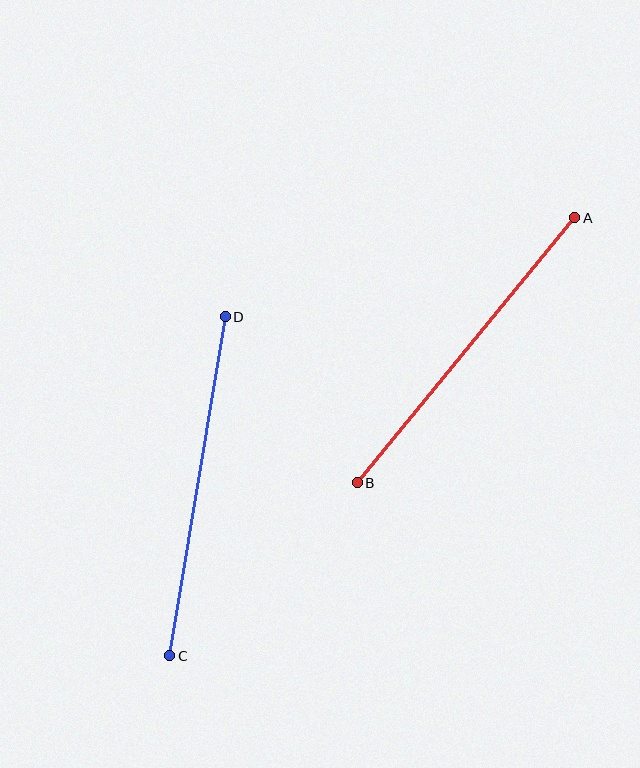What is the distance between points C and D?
The distance is approximately 343 pixels.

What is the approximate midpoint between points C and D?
The midpoint is at approximately (198, 486) pixels.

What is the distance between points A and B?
The distance is approximately 342 pixels.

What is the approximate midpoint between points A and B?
The midpoint is at approximately (466, 350) pixels.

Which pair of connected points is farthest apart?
Points C and D are farthest apart.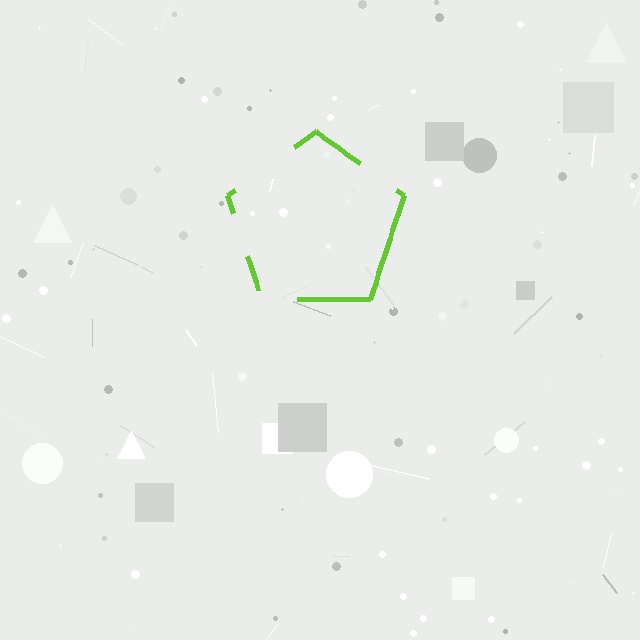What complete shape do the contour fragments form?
The contour fragments form a pentagon.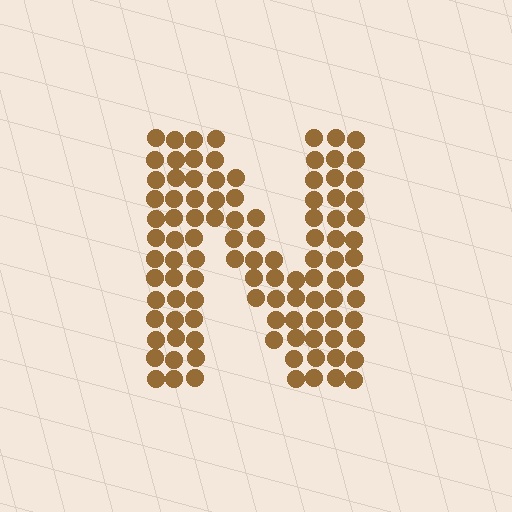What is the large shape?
The large shape is the letter N.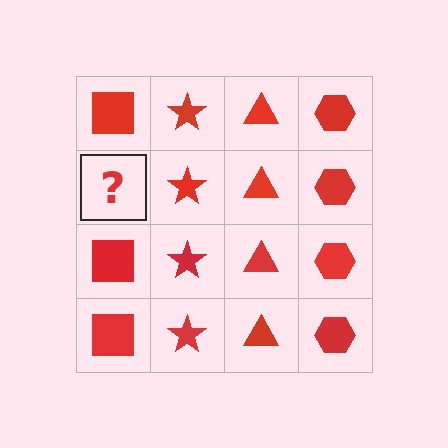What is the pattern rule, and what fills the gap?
The rule is that each column has a consistent shape. The gap should be filled with a red square.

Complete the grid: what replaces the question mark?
The question mark should be replaced with a red square.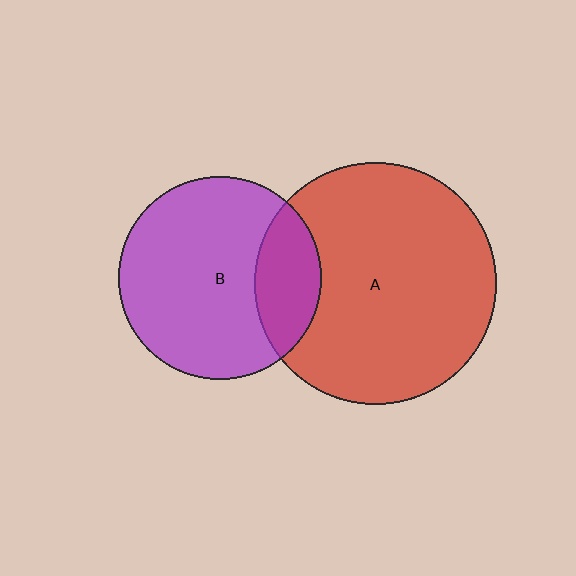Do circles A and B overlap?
Yes.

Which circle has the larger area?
Circle A (red).